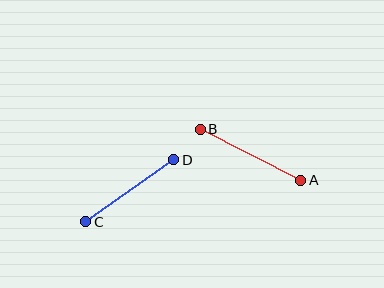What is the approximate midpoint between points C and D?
The midpoint is at approximately (130, 191) pixels.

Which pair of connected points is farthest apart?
Points A and B are farthest apart.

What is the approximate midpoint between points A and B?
The midpoint is at approximately (250, 155) pixels.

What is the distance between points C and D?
The distance is approximately 107 pixels.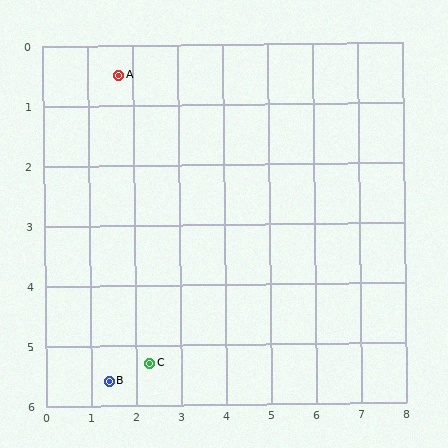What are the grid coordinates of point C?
Point C is at approximately (2.3, 5.3).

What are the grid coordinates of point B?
Point B is at approximately (1.4, 5.6).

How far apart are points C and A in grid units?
Points C and A are about 4.8 grid units apart.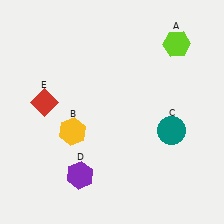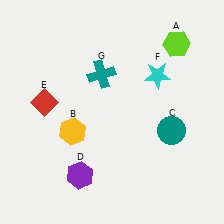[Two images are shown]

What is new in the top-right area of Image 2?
A cyan star (F) was added in the top-right area of Image 2.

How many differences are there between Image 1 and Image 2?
There are 2 differences between the two images.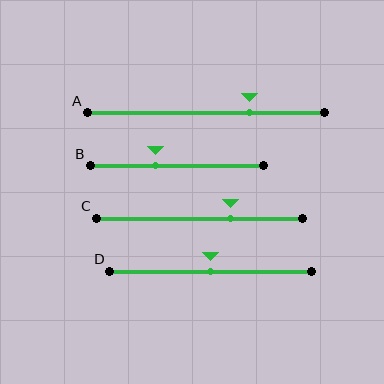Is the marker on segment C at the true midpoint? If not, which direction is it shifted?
No, the marker on segment C is shifted to the right by about 15% of the segment length.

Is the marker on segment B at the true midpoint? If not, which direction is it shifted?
No, the marker on segment B is shifted to the left by about 12% of the segment length.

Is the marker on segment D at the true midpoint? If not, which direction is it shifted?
Yes, the marker on segment D is at the true midpoint.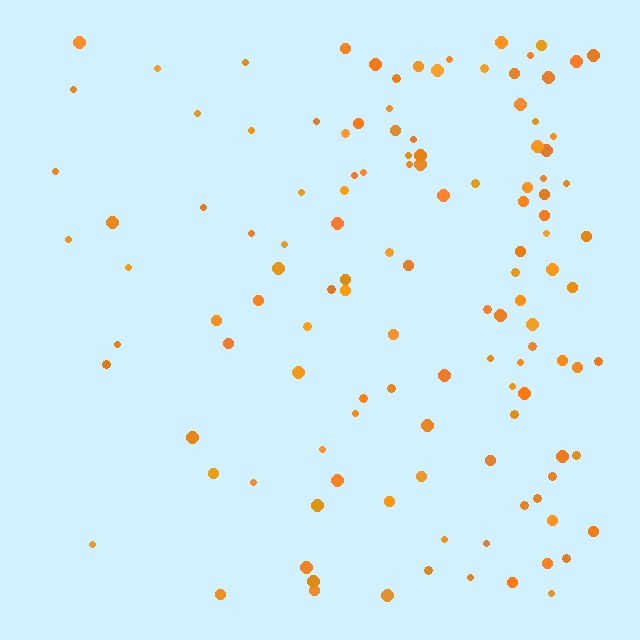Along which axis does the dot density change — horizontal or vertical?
Horizontal.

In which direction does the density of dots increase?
From left to right, with the right side densest.